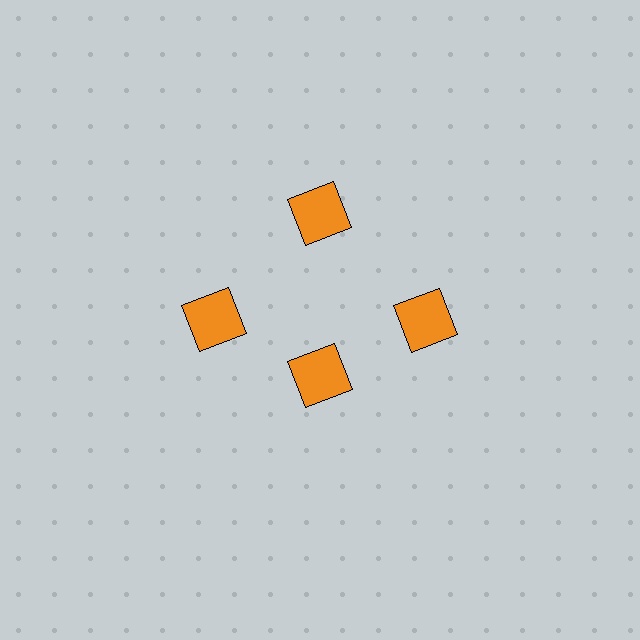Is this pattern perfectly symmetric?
No. The 4 orange squares are arranged in a ring, but one element near the 6 o'clock position is pulled inward toward the center, breaking the 4-fold rotational symmetry.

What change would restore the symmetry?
The symmetry would be restored by moving it outward, back onto the ring so that all 4 squares sit at equal angles and equal distance from the center.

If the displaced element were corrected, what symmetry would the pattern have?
It would have 4-fold rotational symmetry — the pattern would map onto itself every 90 degrees.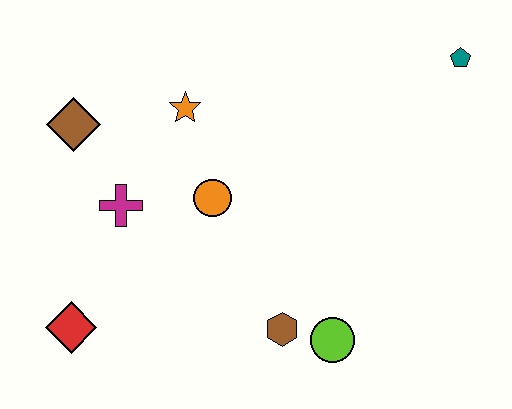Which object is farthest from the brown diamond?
The teal pentagon is farthest from the brown diamond.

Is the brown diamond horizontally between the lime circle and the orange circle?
No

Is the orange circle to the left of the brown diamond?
No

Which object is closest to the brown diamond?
The magenta cross is closest to the brown diamond.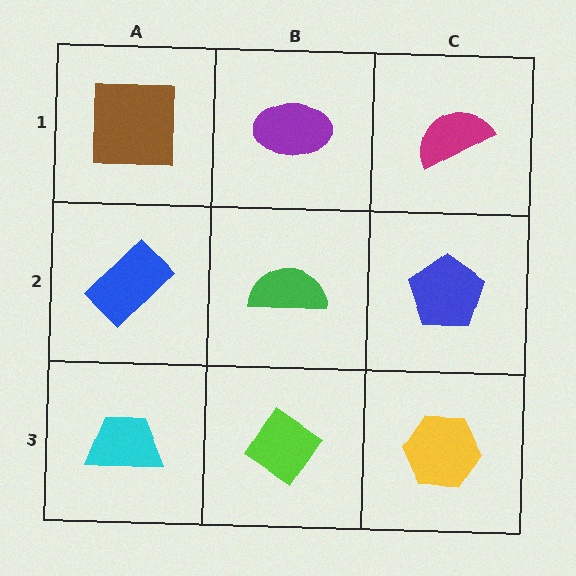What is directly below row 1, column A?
A blue rectangle.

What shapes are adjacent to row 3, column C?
A blue pentagon (row 2, column C), a lime diamond (row 3, column B).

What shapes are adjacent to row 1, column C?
A blue pentagon (row 2, column C), a purple ellipse (row 1, column B).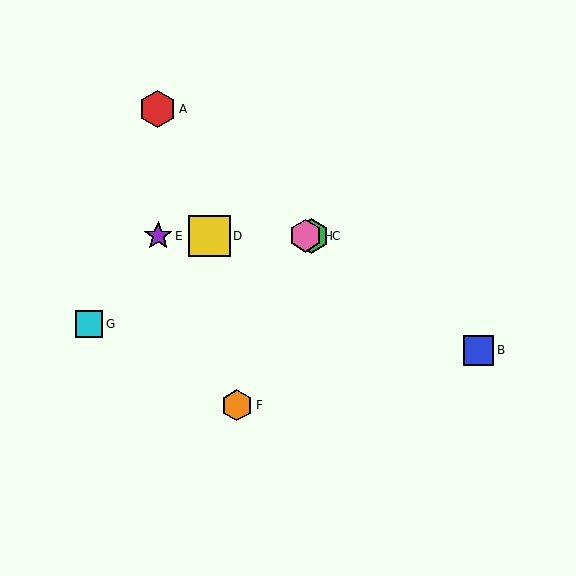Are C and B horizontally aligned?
No, C is at y≈236 and B is at y≈350.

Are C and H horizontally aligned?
Yes, both are at y≈236.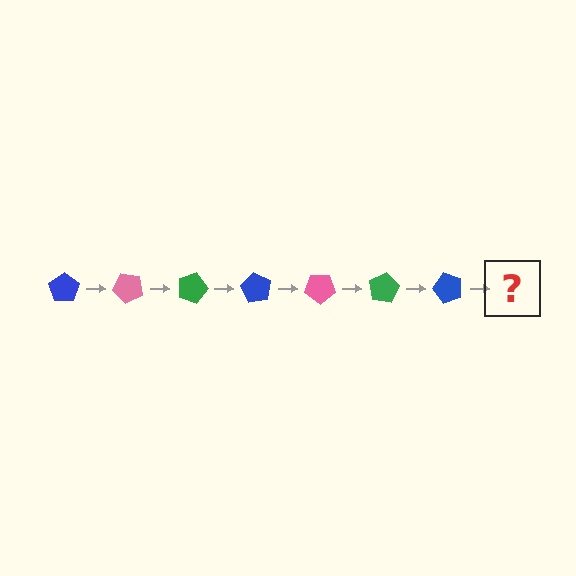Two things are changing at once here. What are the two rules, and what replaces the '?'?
The two rules are that it rotates 45 degrees each step and the color cycles through blue, pink, and green. The '?' should be a pink pentagon, rotated 315 degrees from the start.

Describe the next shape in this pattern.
It should be a pink pentagon, rotated 315 degrees from the start.